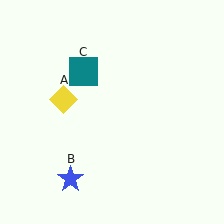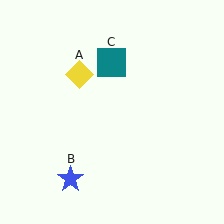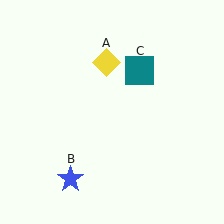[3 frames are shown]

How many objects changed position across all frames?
2 objects changed position: yellow diamond (object A), teal square (object C).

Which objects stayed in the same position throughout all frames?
Blue star (object B) remained stationary.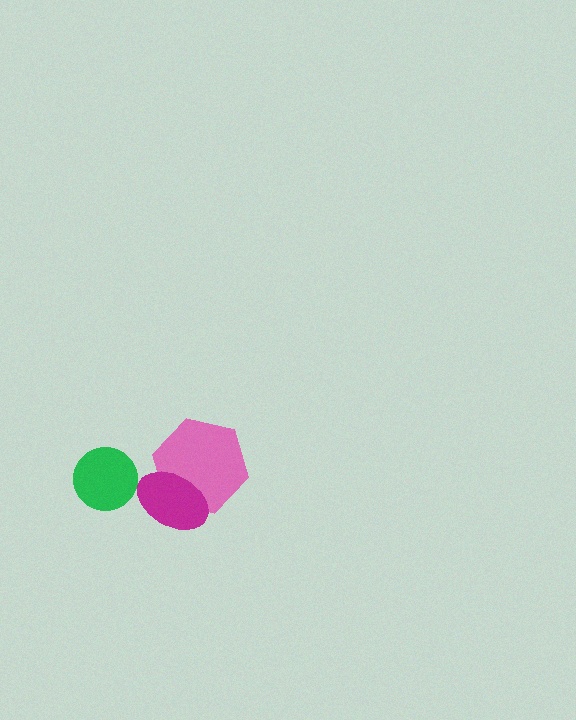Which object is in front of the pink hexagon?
The magenta ellipse is in front of the pink hexagon.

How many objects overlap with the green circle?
0 objects overlap with the green circle.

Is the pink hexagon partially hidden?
Yes, it is partially covered by another shape.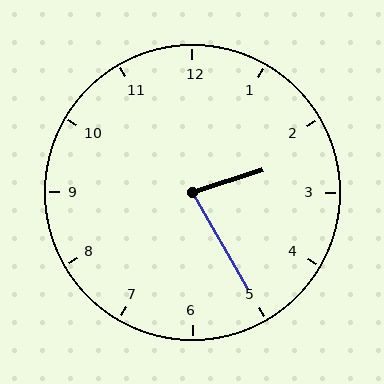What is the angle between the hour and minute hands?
Approximately 78 degrees.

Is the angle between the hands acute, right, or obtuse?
It is acute.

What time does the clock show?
2:25.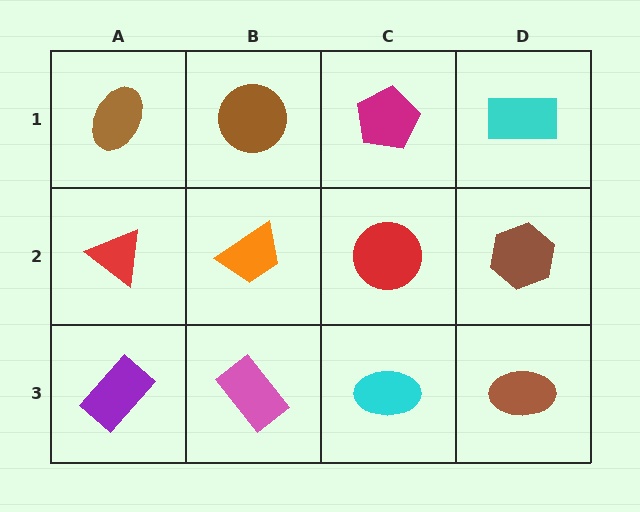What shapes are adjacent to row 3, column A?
A red triangle (row 2, column A), a pink rectangle (row 3, column B).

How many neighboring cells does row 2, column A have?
3.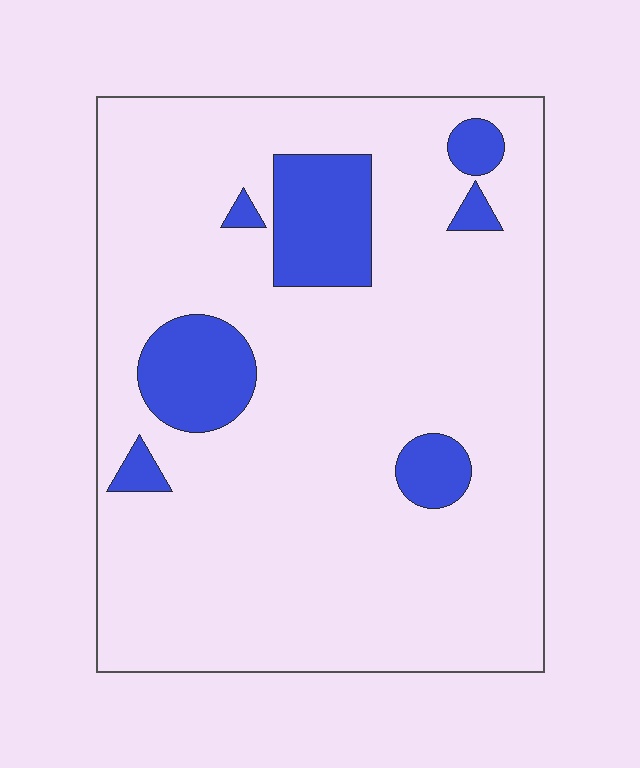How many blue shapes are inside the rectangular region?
7.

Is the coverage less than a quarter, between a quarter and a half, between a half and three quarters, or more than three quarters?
Less than a quarter.